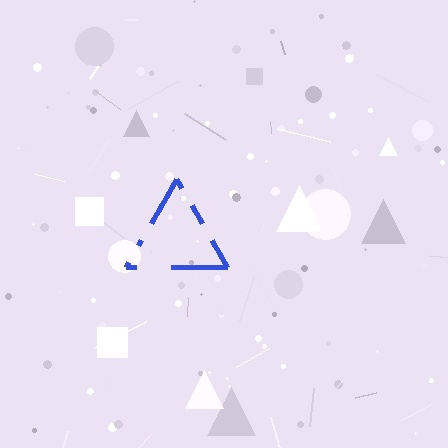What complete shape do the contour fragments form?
The contour fragments form a triangle.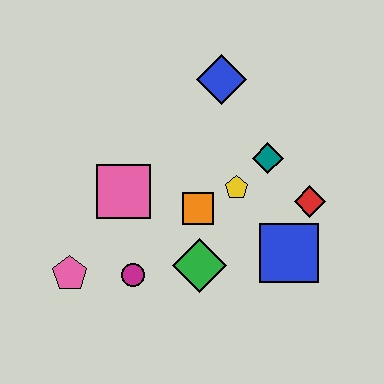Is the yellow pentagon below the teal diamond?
Yes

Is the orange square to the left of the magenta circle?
No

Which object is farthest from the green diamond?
The blue diamond is farthest from the green diamond.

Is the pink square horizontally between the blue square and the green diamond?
No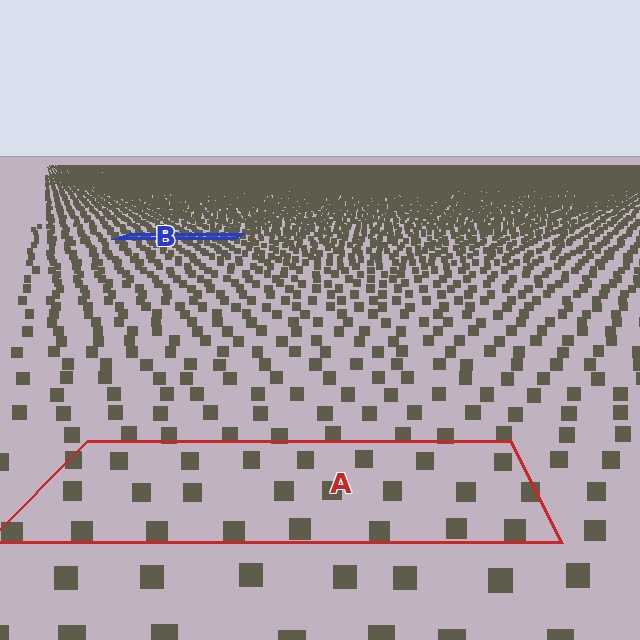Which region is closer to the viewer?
Region A is closer. The texture elements there are larger and more spread out.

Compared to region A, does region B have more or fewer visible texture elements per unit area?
Region B has more texture elements per unit area — they are packed more densely because it is farther away.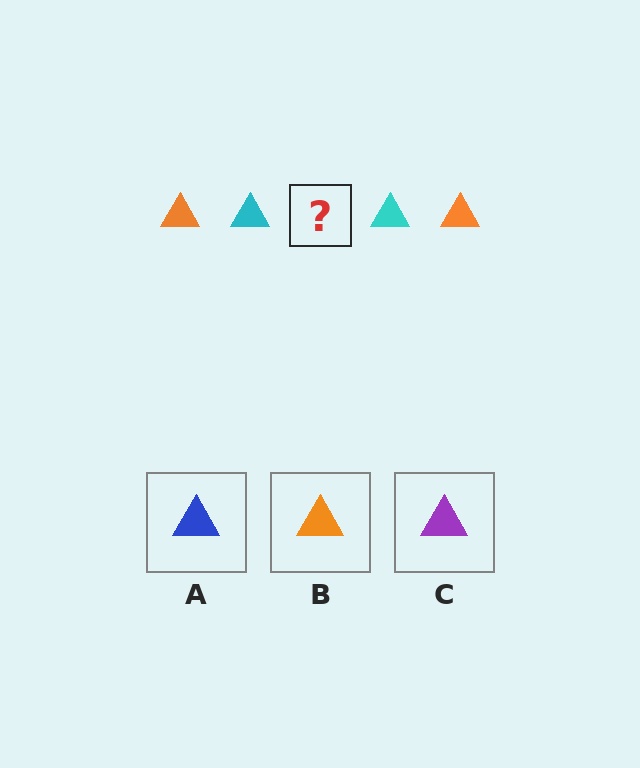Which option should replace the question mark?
Option B.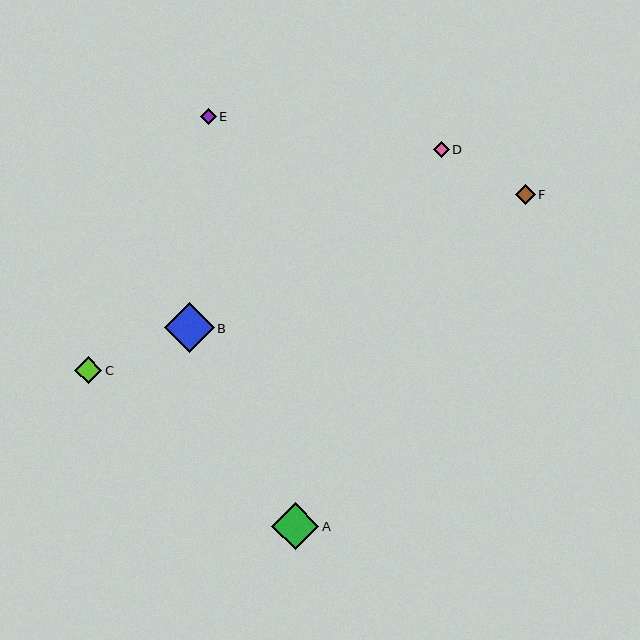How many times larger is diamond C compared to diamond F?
Diamond C is approximately 1.4 times the size of diamond F.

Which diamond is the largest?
Diamond B is the largest with a size of approximately 50 pixels.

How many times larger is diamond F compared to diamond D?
Diamond F is approximately 1.3 times the size of diamond D.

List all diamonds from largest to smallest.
From largest to smallest: B, A, C, F, E, D.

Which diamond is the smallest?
Diamond D is the smallest with a size of approximately 16 pixels.